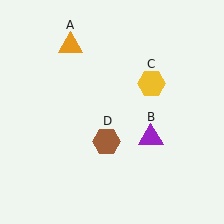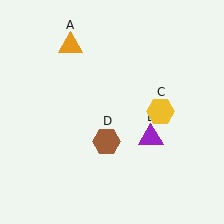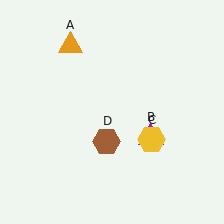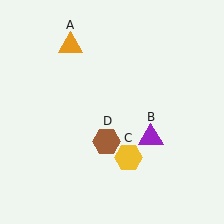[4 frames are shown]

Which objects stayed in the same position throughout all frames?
Orange triangle (object A) and purple triangle (object B) and brown hexagon (object D) remained stationary.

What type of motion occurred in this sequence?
The yellow hexagon (object C) rotated clockwise around the center of the scene.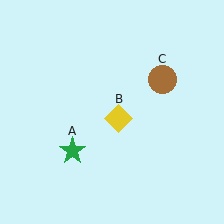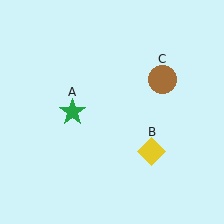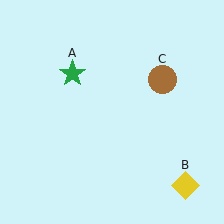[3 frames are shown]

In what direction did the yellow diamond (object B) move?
The yellow diamond (object B) moved down and to the right.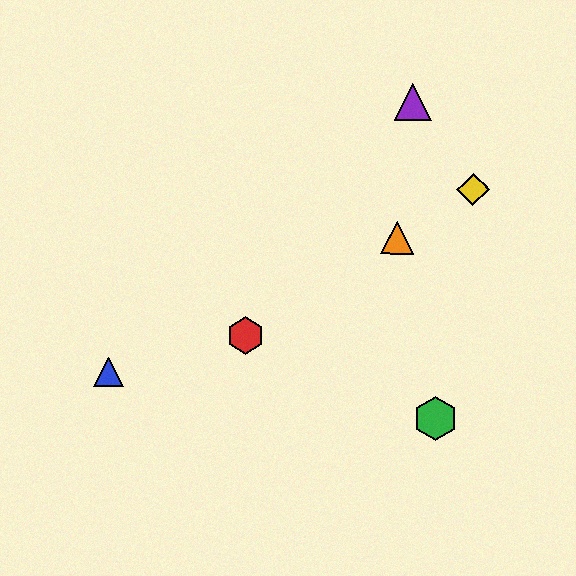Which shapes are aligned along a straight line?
The red hexagon, the yellow diamond, the orange triangle are aligned along a straight line.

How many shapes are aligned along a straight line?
3 shapes (the red hexagon, the yellow diamond, the orange triangle) are aligned along a straight line.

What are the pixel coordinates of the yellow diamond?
The yellow diamond is at (473, 189).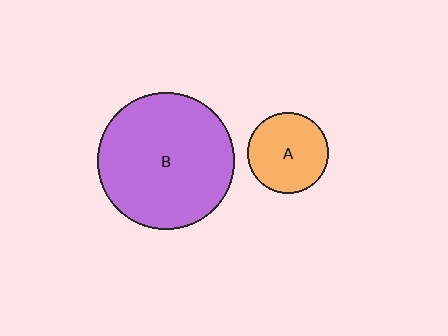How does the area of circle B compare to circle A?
Approximately 2.9 times.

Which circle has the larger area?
Circle B (purple).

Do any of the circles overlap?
No, none of the circles overlap.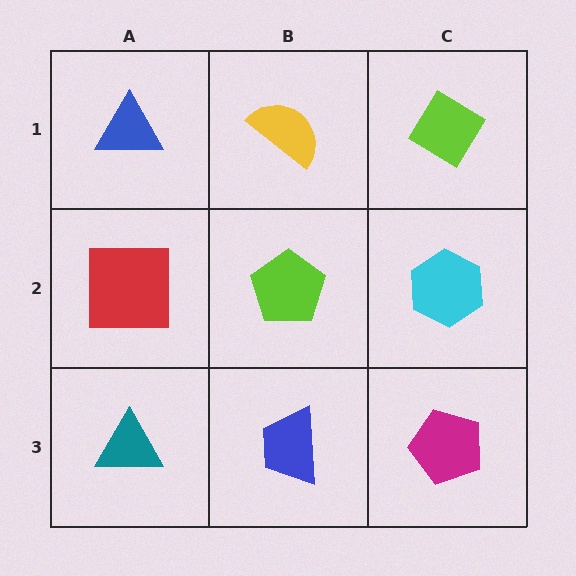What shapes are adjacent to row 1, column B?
A lime pentagon (row 2, column B), a blue triangle (row 1, column A), a lime diamond (row 1, column C).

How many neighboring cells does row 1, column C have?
2.